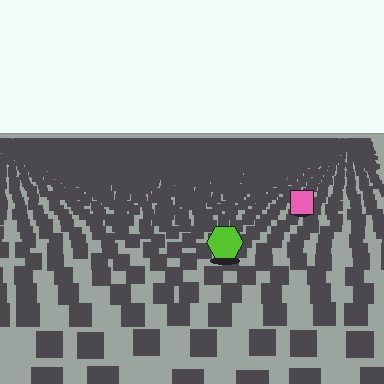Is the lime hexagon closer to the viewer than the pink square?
Yes. The lime hexagon is closer — you can tell from the texture gradient: the ground texture is coarser near it.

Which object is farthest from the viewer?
The pink square is farthest from the viewer. It appears smaller and the ground texture around it is denser.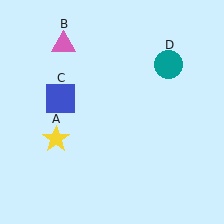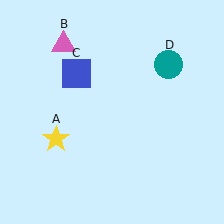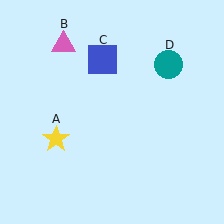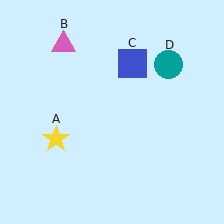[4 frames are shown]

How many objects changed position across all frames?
1 object changed position: blue square (object C).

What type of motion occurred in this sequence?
The blue square (object C) rotated clockwise around the center of the scene.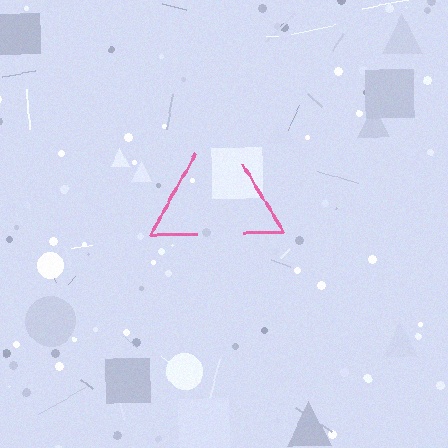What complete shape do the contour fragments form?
The contour fragments form a triangle.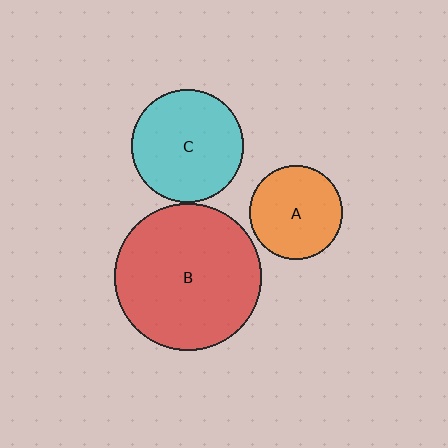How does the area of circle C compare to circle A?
Approximately 1.4 times.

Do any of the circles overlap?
No, none of the circles overlap.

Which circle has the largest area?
Circle B (red).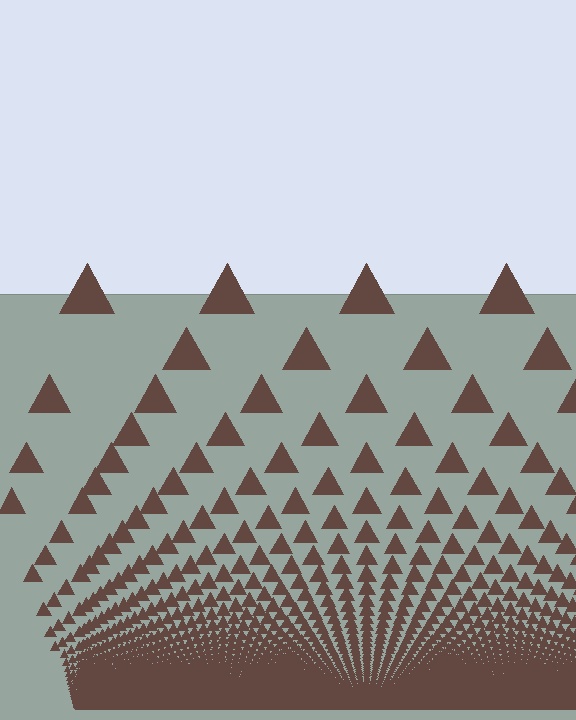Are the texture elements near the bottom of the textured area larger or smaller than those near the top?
Smaller. The gradient is inverted — elements near the bottom are smaller and denser.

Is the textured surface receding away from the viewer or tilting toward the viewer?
The surface appears to tilt toward the viewer. Texture elements get larger and sparser toward the top.